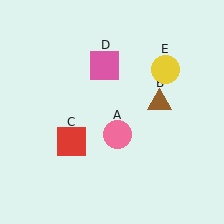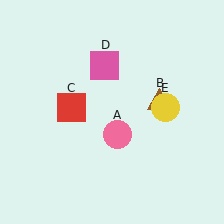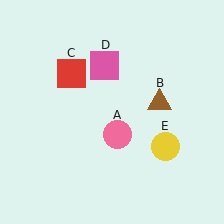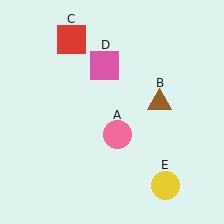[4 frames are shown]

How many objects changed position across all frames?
2 objects changed position: red square (object C), yellow circle (object E).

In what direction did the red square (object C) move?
The red square (object C) moved up.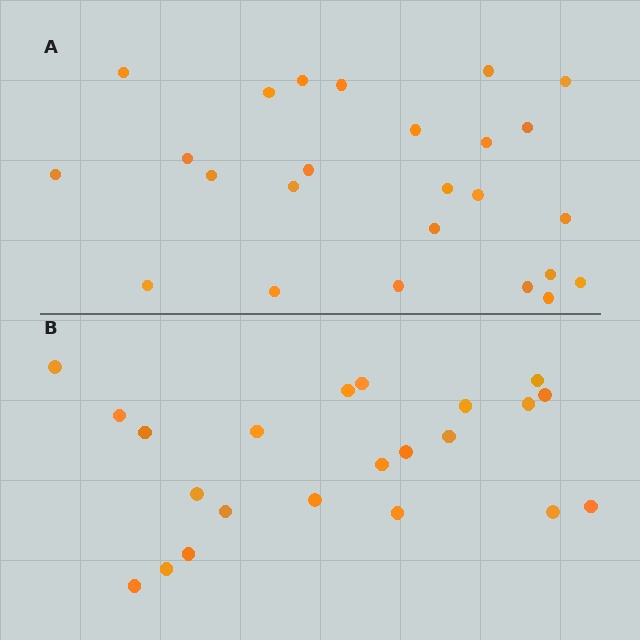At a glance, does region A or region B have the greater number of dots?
Region A (the top region) has more dots.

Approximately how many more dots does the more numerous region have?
Region A has just a few more — roughly 2 or 3 more dots than region B.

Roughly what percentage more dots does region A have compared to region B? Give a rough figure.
About 15% more.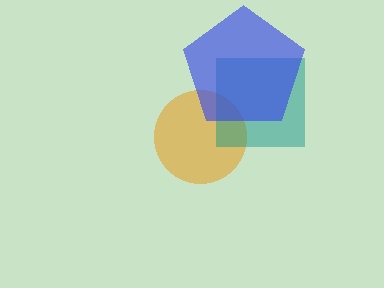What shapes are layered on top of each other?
The layered shapes are: an orange circle, a teal square, a blue pentagon.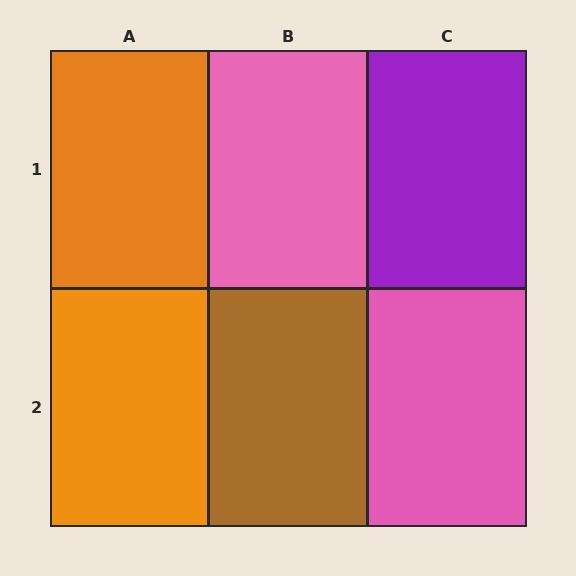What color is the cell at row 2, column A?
Orange.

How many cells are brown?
1 cell is brown.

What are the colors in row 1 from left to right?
Orange, pink, purple.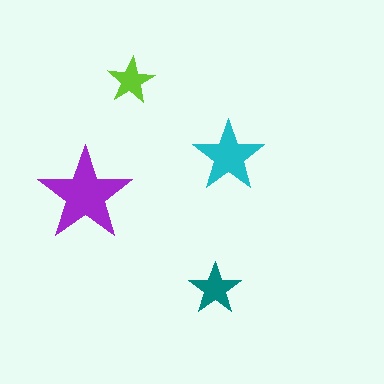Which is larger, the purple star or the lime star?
The purple one.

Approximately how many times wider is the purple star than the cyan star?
About 1.5 times wider.